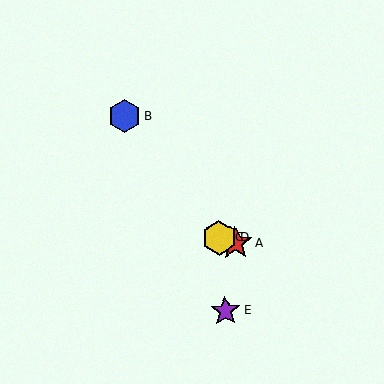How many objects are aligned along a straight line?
3 objects (A, C, D) are aligned along a straight line.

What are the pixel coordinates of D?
Object D is at (219, 238).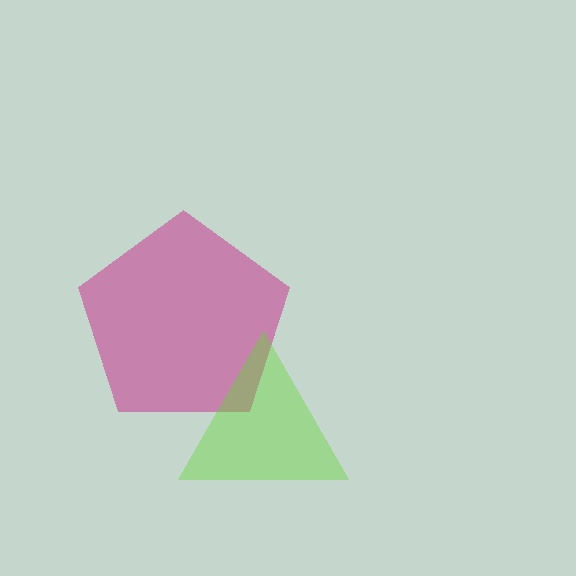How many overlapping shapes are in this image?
There are 2 overlapping shapes in the image.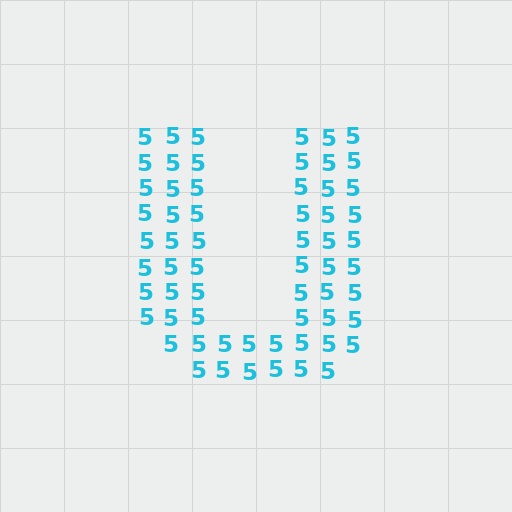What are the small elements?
The small elements are digit 5's.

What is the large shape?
The large shape is the letter U.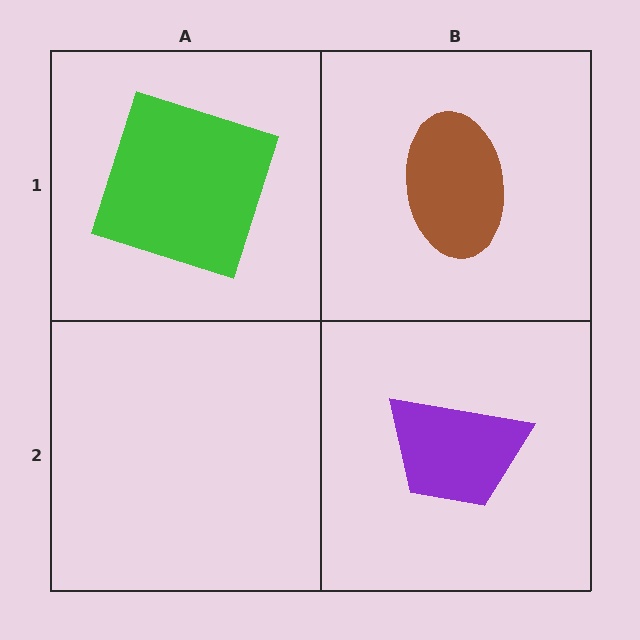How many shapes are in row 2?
1 shape.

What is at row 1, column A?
A green square.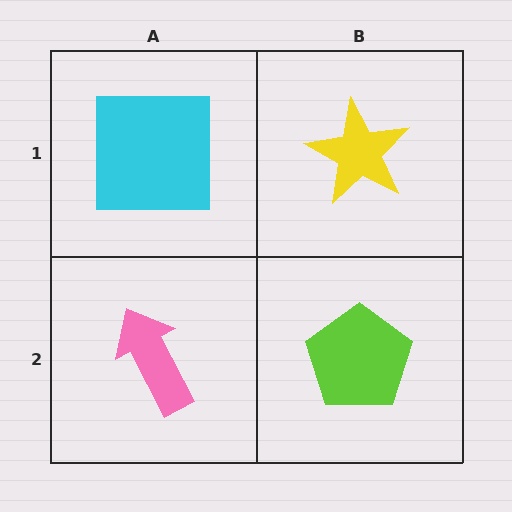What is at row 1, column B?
A yellow star.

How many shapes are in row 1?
2 shapes.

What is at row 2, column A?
A pink arrow.